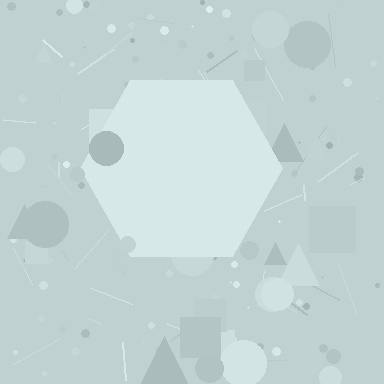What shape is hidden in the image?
A hexagon is hidden in the image.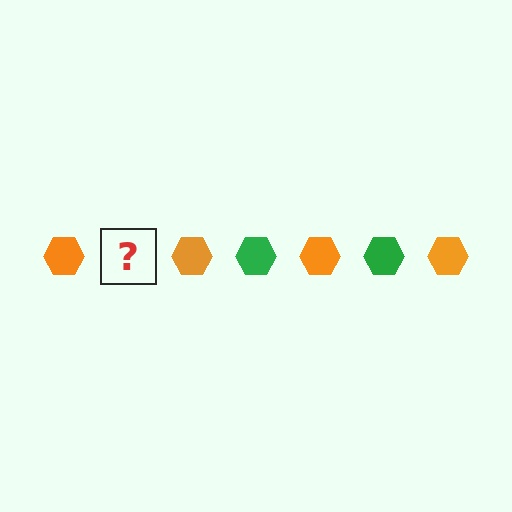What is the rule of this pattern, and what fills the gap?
The rule is that the pattern cycles through orange, green hexagons. The gap should be filled with a green hexagon.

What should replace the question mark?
The question mark should be replaced with a green hexagon.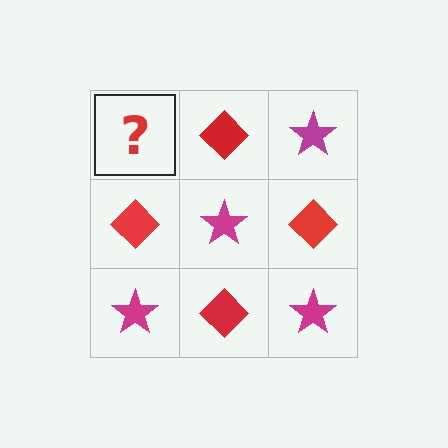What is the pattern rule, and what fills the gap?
The rule is that it alternates magenta star and red diamond in a checkerboard pattern. The gap should be filled with a magenta star.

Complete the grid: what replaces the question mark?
The question mark should be replaced with a magenta star.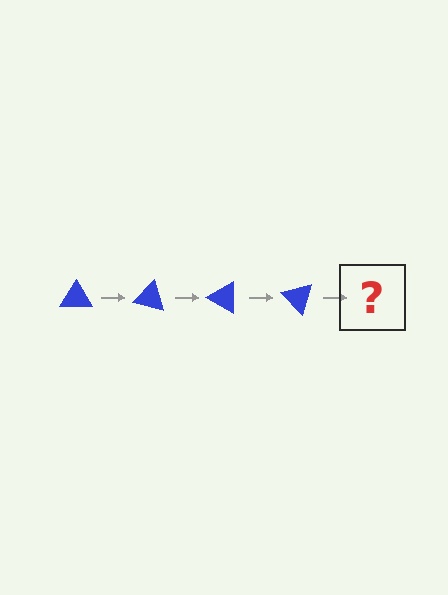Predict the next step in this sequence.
The next step is a blue triangle rotated 60 degrees.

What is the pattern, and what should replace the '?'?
The pattern is that the triangle rotates 15 degrees each step. The '?' should be a blue triangle rotated 60 degrees.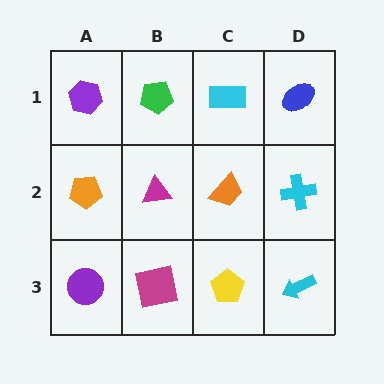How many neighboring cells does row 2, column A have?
3.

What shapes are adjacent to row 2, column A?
A purple hexagon (row 1, column A), a purple circle (row 3, column A), a magenta triangle (row 2, column B).